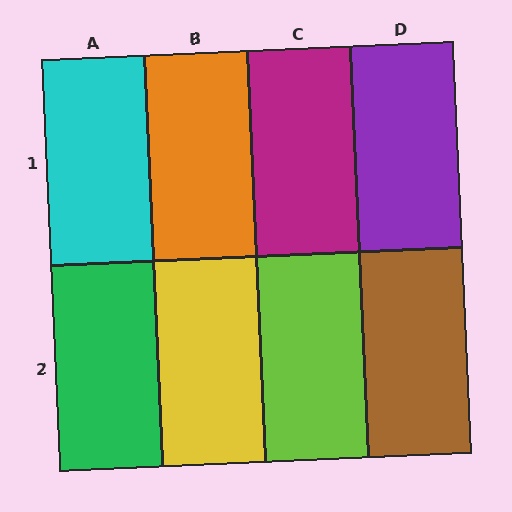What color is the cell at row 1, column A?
Cyan.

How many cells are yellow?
1 cell is yellow.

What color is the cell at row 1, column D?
Purple.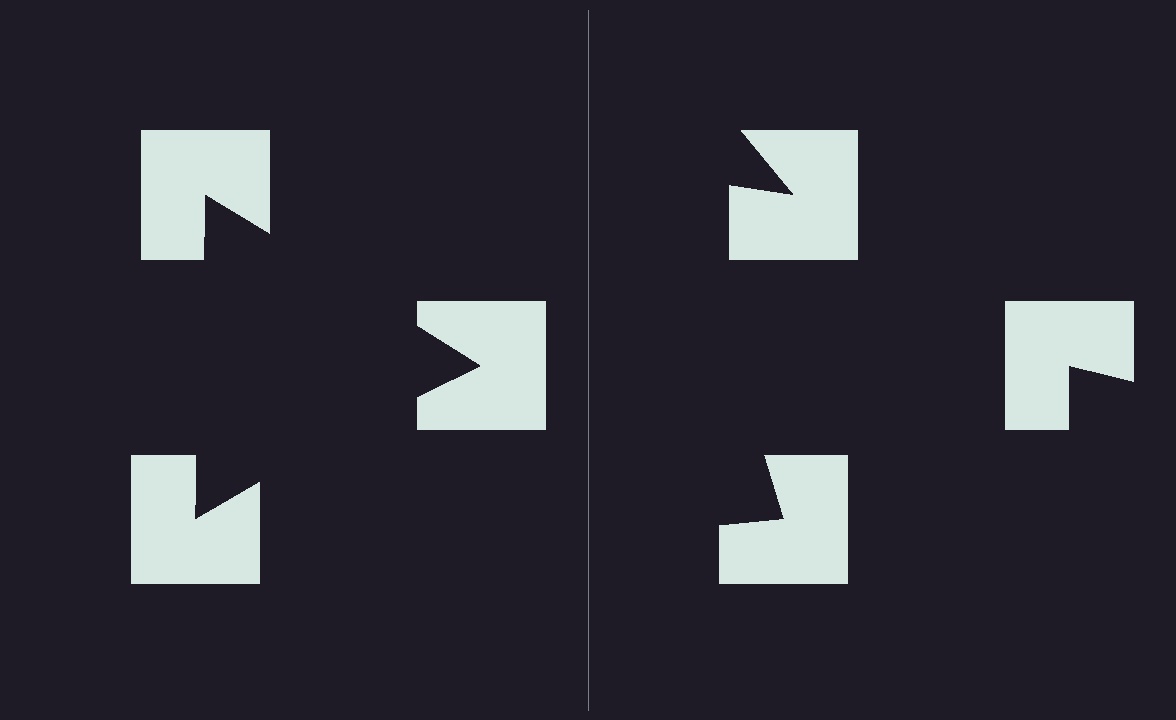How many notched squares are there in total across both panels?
6 — 3 on each side.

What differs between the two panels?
The notched squares are positioned identically on both sides; only the wedge orientations differ. On the left they align to a triangle; on the right they are misaligned.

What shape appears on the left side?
An illusory triangle.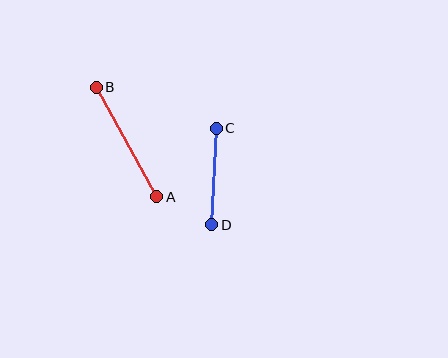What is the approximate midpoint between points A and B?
The midpoint is at approximately (127, 142) pixels.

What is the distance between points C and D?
The distance is approximately 97 pixels.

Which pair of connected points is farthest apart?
Points A and B are farthest apart.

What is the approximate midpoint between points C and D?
The midpoint is at approximately (214, 176) pixels.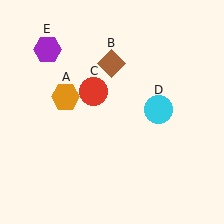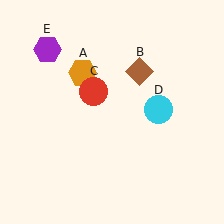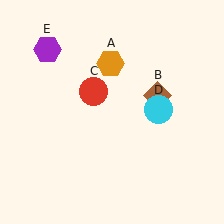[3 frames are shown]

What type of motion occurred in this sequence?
The orange hexagon (object A), brown diamond (object B) rotated clockwise around the center of the scene.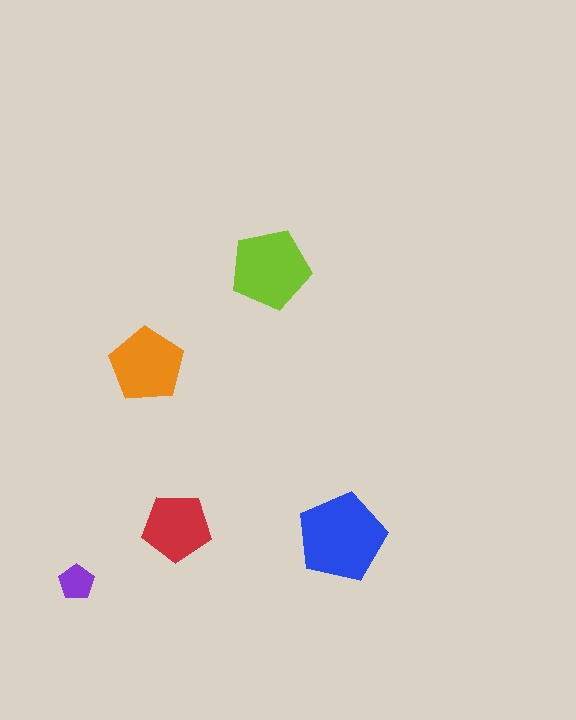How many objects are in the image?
There are 5 objects in the image.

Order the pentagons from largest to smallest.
the blue one, the lime one, the orange one, the red one, the purple one.